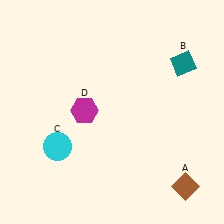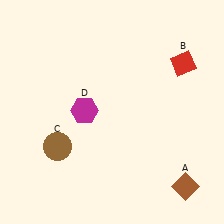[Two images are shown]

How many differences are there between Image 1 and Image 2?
There are 2 differences between the two images.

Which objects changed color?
B changed from teal to red. C changed from cyan to brown.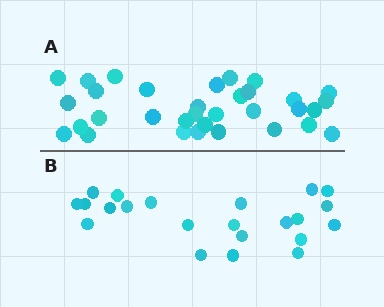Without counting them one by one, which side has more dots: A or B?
Region A (the top region) has more dots.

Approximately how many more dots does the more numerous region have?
Region A has roughly 12 or so more dots than region B.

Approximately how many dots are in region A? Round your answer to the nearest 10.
About 30 dots. (The exact count is 33, which rounds to 30.)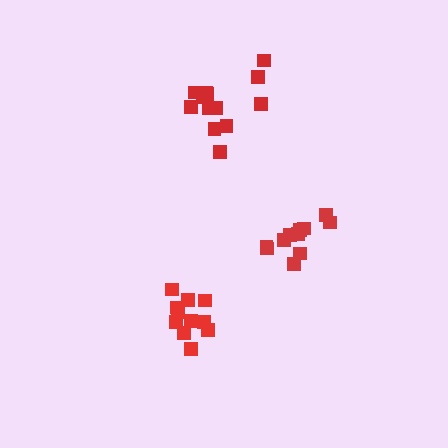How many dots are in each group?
Group 1: 11 dots, Group 2: 13 dots, Group 3: 11 dots (35 total).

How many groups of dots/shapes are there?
There are 3 groups.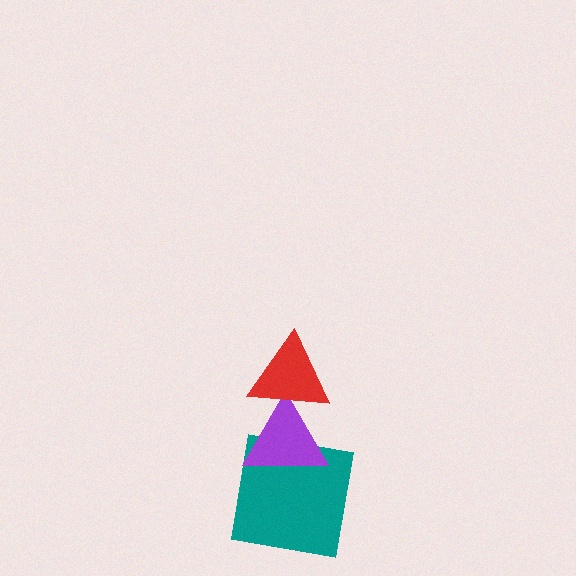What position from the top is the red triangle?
The red triangle is 1st from the top.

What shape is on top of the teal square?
The purple triangle is on top of the teal square.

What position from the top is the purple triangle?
The purple triangle is 2nd from the top.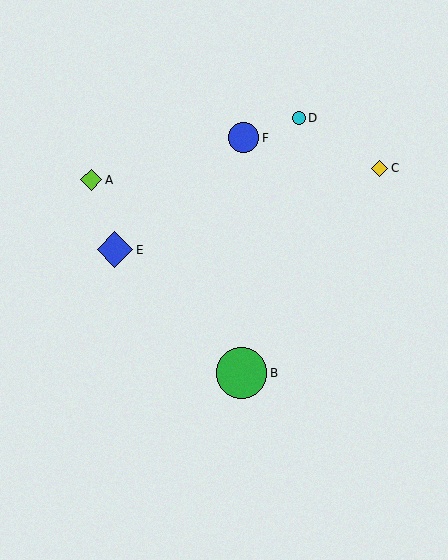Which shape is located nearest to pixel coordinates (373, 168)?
The yellow diamond (labeled C) at (379, 168) is nearest to that location.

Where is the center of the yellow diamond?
The center of the yellow diamond is at (379, 168).